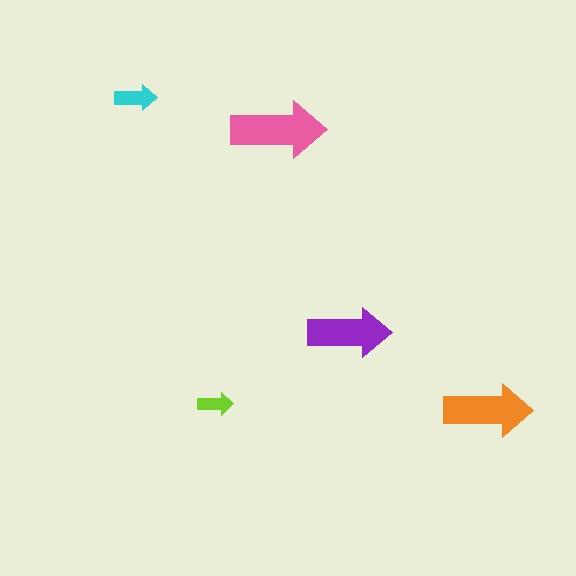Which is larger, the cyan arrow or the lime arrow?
The cyan one.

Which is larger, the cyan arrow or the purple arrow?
The purple one.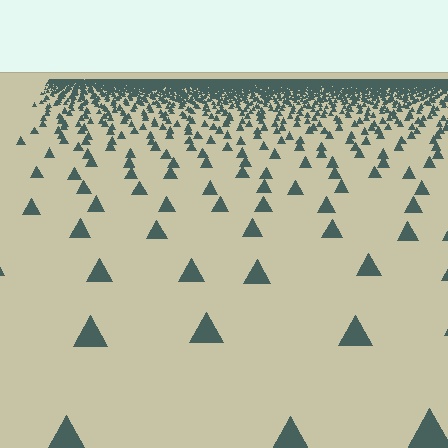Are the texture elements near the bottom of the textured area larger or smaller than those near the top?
Larger. Near the bottom, elements are closer to the viewer and appear at a bigger on-screen size.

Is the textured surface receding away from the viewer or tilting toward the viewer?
The surface is receding away from the viewer. Texture elements get smaller and denser toward the top.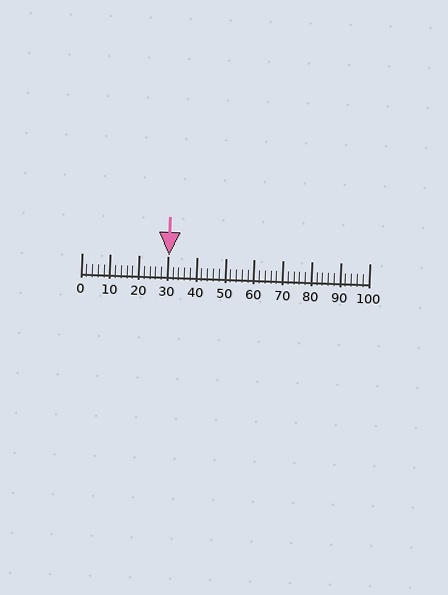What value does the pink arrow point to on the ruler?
The pink arrow points to approximately 30.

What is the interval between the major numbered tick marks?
The major tick marks are spaced 10 units apart.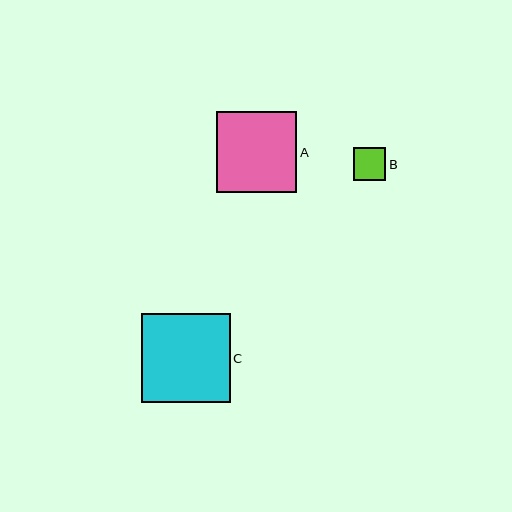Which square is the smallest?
Square B is the smallest with a size of approximately 33 pixels.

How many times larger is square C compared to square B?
Square C is approximately 2.7 times the size of square B.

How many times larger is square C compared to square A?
Square C is approximately 1.1 times the size of square A.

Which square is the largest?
Square C is the largest with a size of approximately 89 pixels.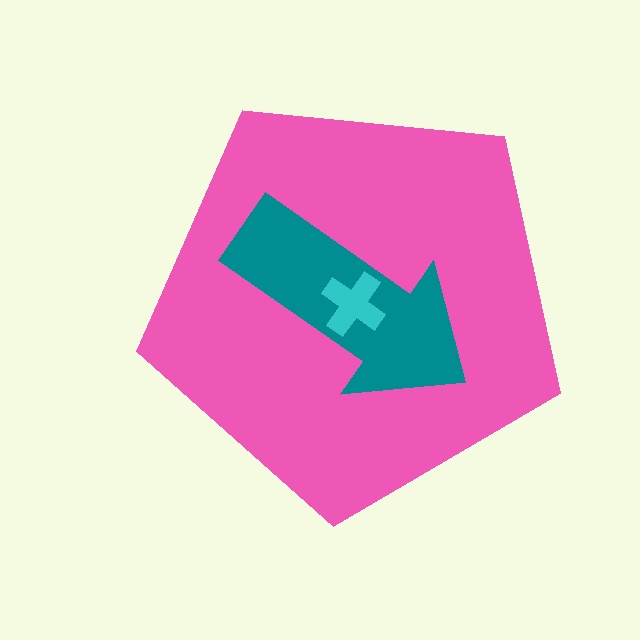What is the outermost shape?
The pink pentagon.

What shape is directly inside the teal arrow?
The cyan cross.